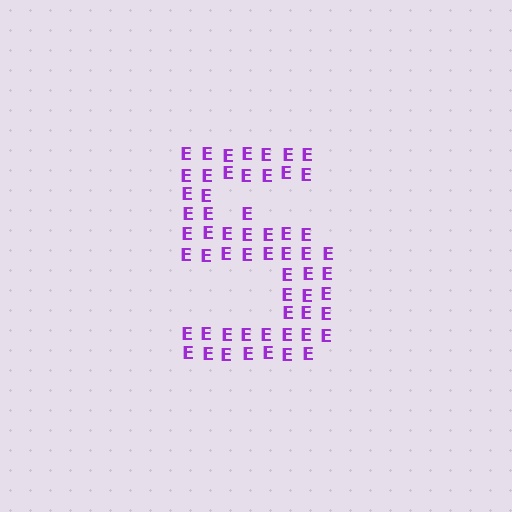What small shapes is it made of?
It is made of small letter E's.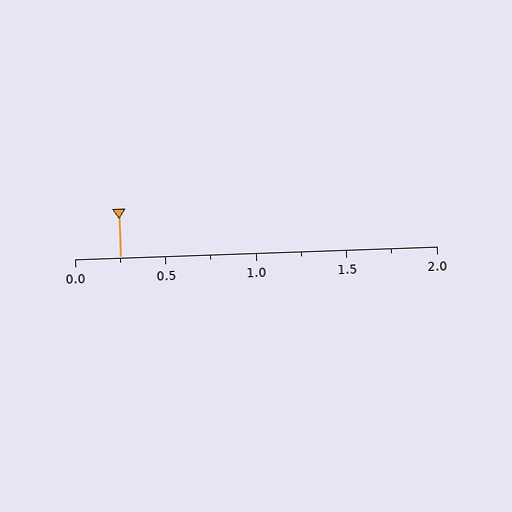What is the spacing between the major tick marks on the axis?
The major ticks are spaced 0.5 apart.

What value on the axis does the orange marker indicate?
The marker indicates approximately 0.25.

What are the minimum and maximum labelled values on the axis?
The axis runs from 0.0 to 2.0.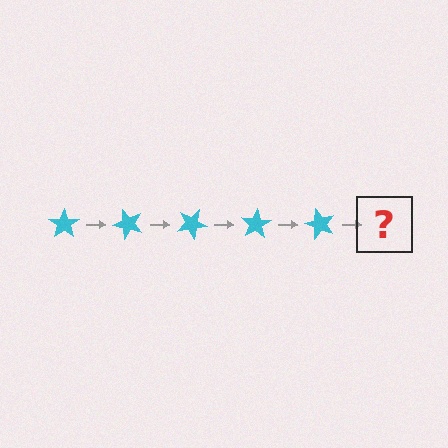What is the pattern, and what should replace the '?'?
The pattern is that the star rotates 50 degrees each step. The '?' should be a cyan star rotated 250 degrees.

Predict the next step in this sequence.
The next step is a cyan star rotated 250 degrees.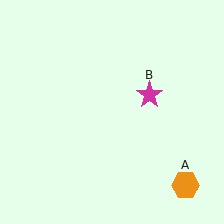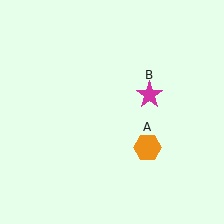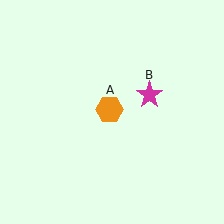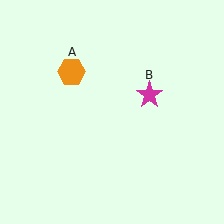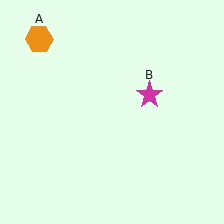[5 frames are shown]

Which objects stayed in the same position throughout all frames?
Magenta star (object B) remained stationary.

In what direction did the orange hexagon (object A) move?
The orange hexagon (object A) moved up and to the left.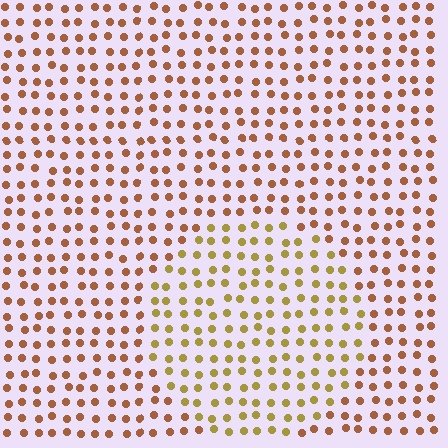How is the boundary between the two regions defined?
The boundary is defined purely by a slight shift in hue (about 33 degrees). Spacing, size, and orientation are identical on both sides.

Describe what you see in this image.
The image is filled with small brown elements in a uniform arrangement. A circle-shaped region is visible where the elements are tinted to a slightly different hue, forming a subtle color boundary.